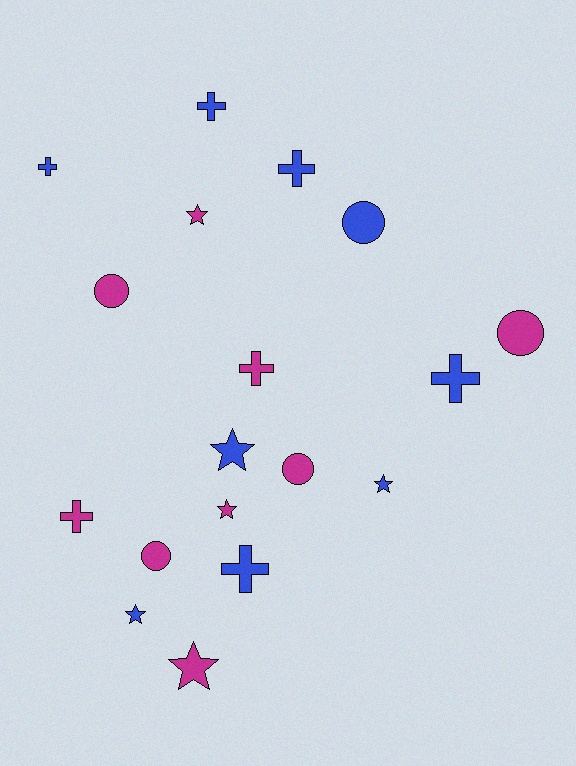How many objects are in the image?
There are 18 objects.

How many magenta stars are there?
There are 3 magenta stars.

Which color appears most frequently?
Magenta, with 9 objects.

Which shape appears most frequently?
Cross, with 7 objects.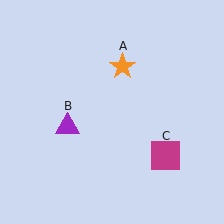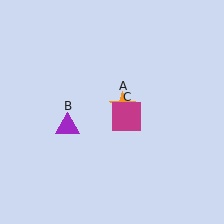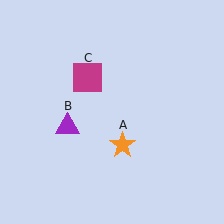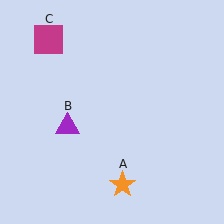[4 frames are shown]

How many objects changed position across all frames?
2 objects changed position: orange star (object A), magenta square (object C).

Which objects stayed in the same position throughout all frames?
Purple triangle (object B) remained stationary.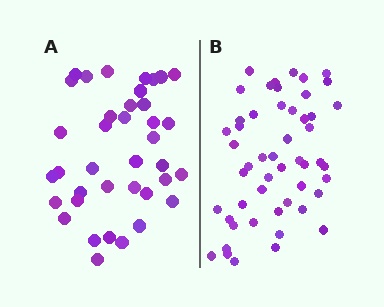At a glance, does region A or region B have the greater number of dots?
Region B (the right region) has more dots.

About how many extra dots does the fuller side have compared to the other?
Region B has approximately 15 more dots than region A.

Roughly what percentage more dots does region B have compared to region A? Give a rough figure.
About 35% more.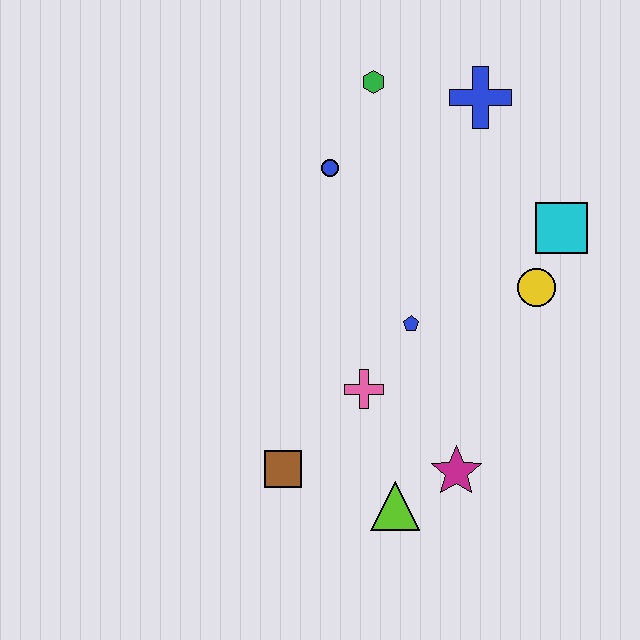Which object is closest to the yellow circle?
The cyan square is closest to the yellow circle.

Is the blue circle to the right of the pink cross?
No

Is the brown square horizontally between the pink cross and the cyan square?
No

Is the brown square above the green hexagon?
No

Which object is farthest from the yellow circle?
The brown square is farthest from the yellow circle.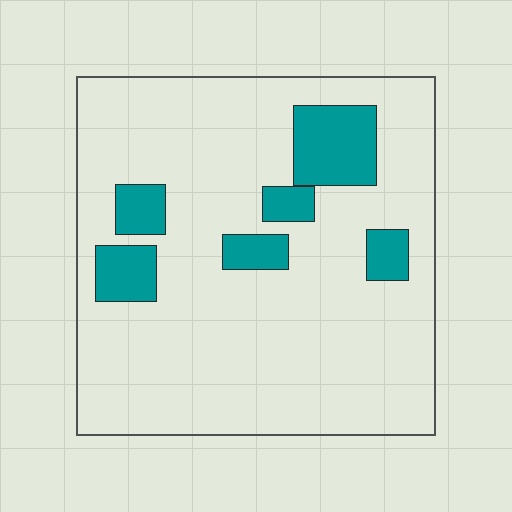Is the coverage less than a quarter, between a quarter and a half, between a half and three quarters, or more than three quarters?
Less than a quarter.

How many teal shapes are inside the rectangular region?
6.